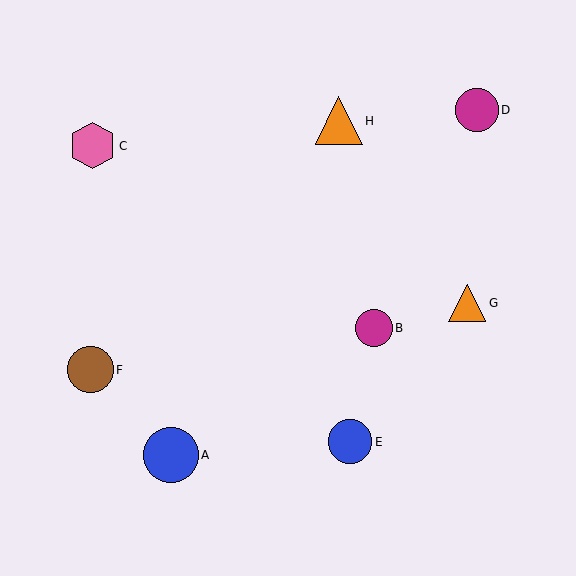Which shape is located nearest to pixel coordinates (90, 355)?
The brown circle (labeled F) at (90, 370) is nearest to that location.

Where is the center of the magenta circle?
The center of the magenta circle is at (477, 110).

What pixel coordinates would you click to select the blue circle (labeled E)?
Click at (350, 442) to select the blue circle E.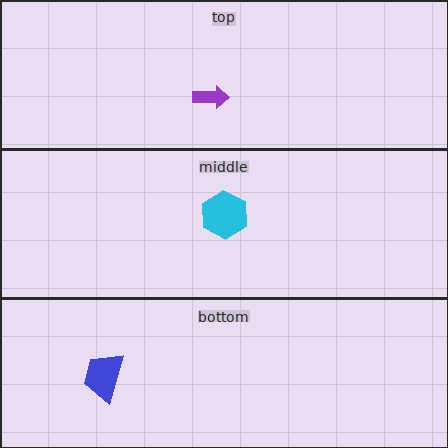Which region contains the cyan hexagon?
The middle region.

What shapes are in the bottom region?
The blue trapezoid.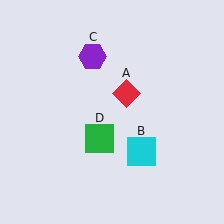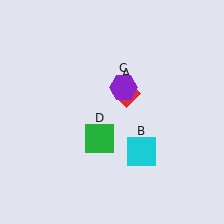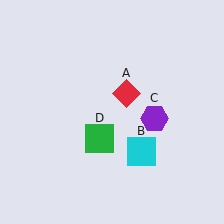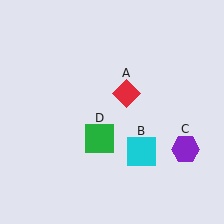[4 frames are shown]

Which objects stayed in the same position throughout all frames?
Red diamond (object A) and cyan square (object B) and green square (object D) remained stationary.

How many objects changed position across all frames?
1 object changed position: purple hexagon (object C).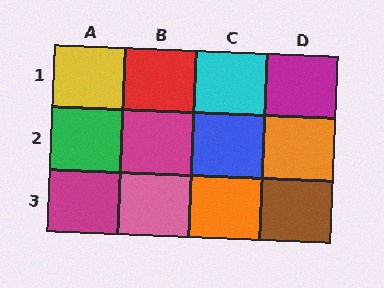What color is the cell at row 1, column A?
Yellow.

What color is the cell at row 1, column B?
Red.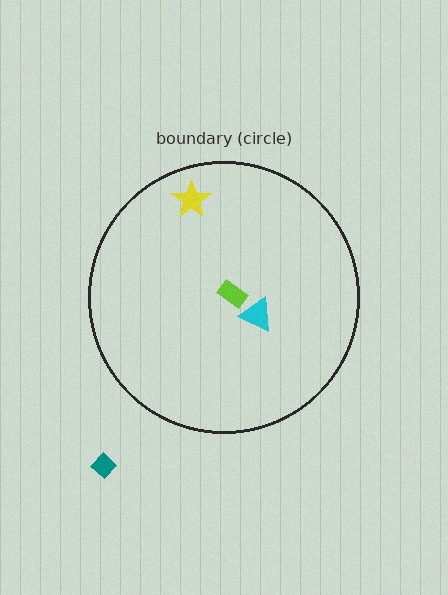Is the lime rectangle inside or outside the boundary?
Inside.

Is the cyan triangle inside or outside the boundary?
Inside.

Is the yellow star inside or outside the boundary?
Inside.